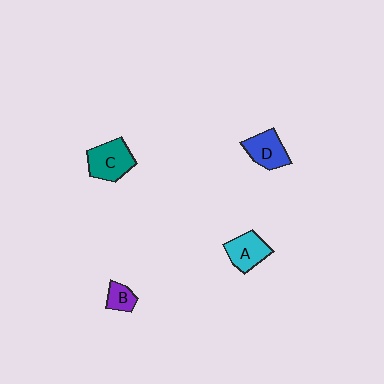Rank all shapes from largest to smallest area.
From largest to smallest: C (teal), D (blue), A (cyan), B (purple).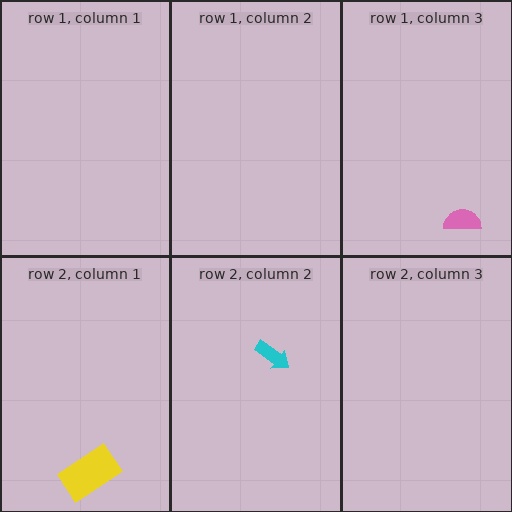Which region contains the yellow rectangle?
The row 2, column 1 region.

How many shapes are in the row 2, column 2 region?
1.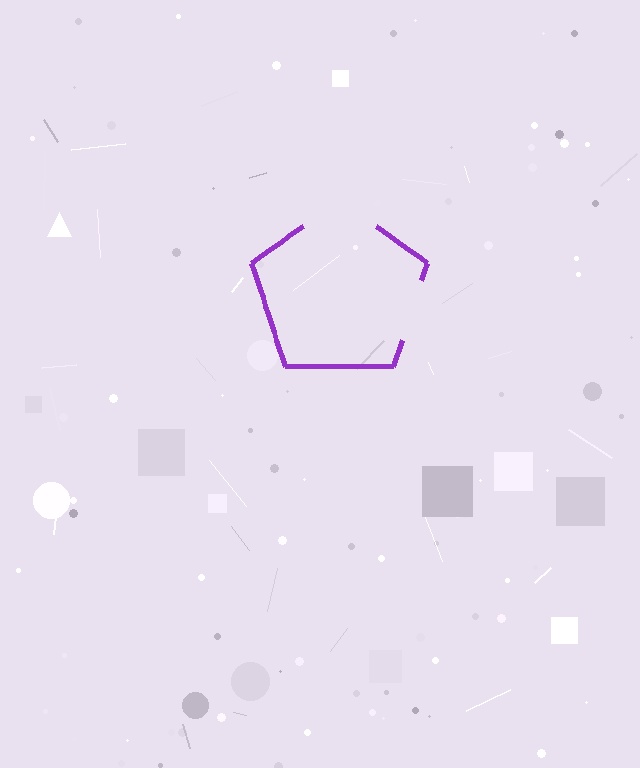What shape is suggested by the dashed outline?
The dashed outline suggests a pentagon.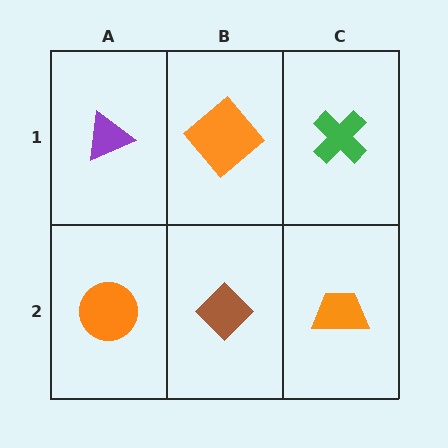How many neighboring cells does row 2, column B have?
3.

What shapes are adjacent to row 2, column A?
A purple triangle (row 1, column A), a brown diamond (row 2, column B).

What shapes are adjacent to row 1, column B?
A brown diamond (row 2, column B), a purple triangle (row 1, column A), a green cross (row 1, column C).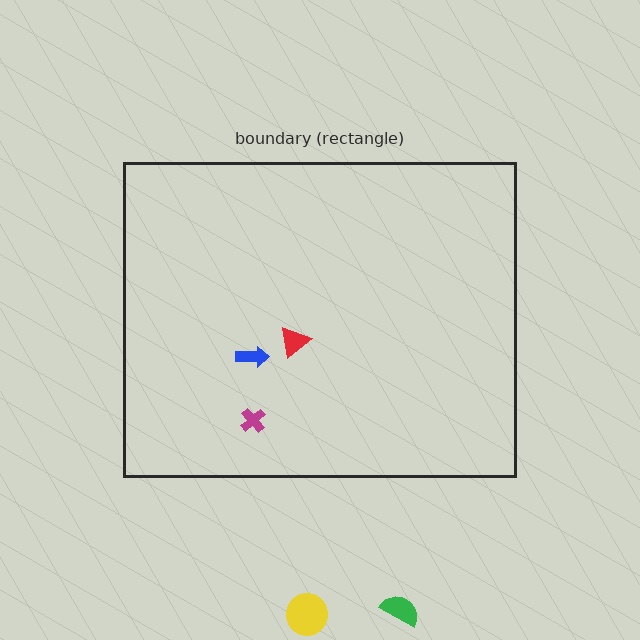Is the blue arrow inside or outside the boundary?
Inside.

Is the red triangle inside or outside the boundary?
Inside.